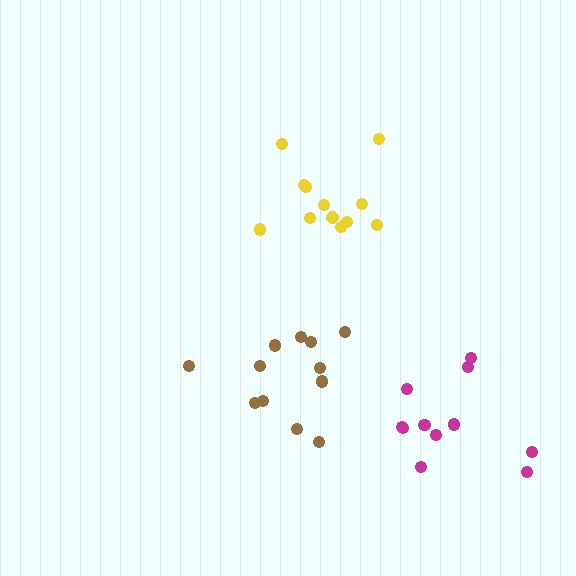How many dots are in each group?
Group 1: 11 dots, Group 2: 12 dots, Group 3: 12 dots (35 total).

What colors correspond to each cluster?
The clusters are colored: magenta, brown, yellow.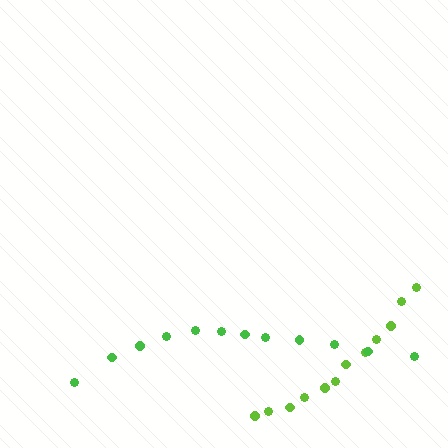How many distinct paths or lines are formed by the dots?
There are 2 distinct paths.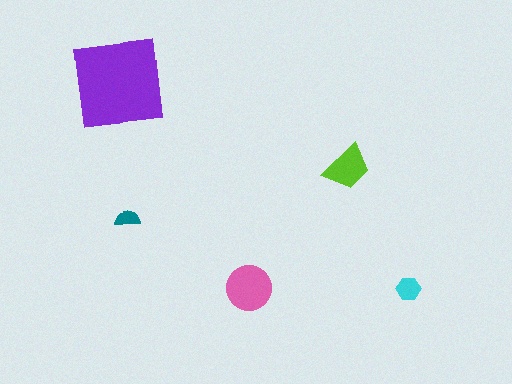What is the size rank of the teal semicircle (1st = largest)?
5th.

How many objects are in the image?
There are 5 objects in the image.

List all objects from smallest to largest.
The teal semicircle, the cyan hexagon, the lime trapezoid, the pink circle, the purple square.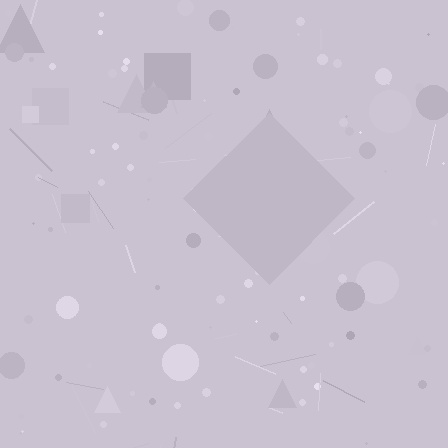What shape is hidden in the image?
A diamond is hidden in the image.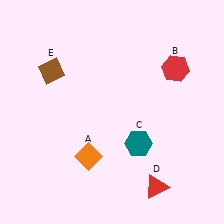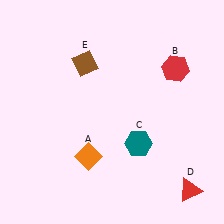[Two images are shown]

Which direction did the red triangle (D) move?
The red triangle (D) moved right.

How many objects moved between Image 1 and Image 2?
2 objects moved between the two images.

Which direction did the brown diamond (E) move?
The brown diamond (E) moved right.